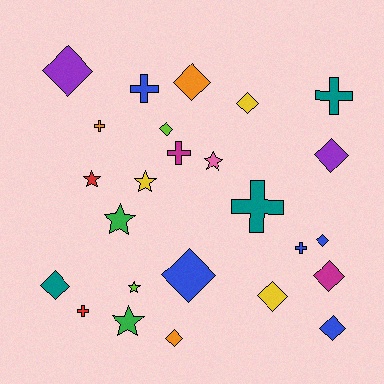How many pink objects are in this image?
There is 1 pink object.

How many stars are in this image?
There are 6 stars.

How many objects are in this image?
There are 25 objects.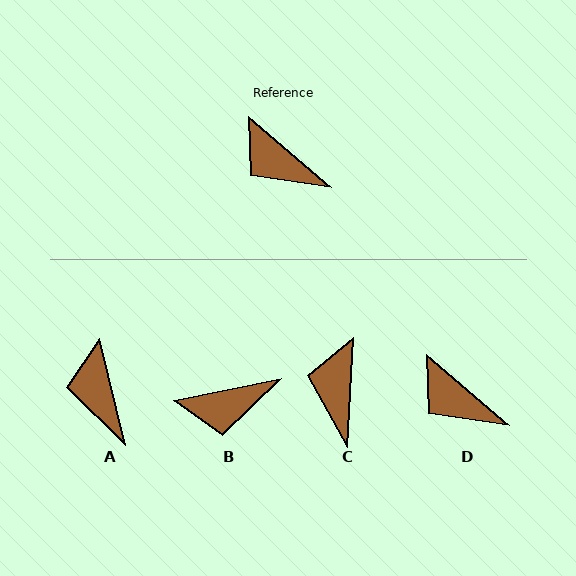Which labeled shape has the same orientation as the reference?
D.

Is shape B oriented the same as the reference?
No, it is off by about 52 degrees.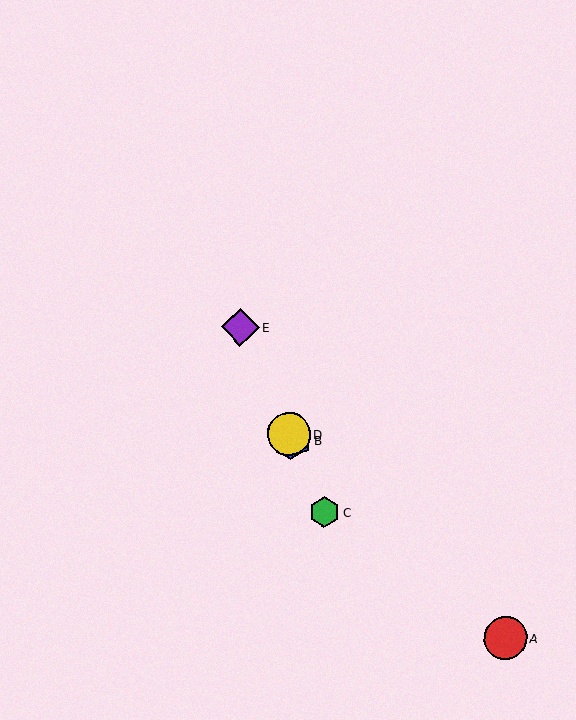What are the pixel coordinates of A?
Object A is at (506, 638).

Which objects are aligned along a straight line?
Objects B, C, D, E are aligned along a straight line.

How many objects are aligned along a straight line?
4 objects (B, C, D, E) are aligned along a straight line.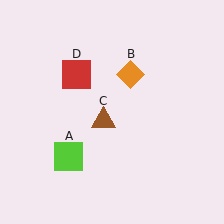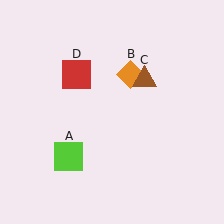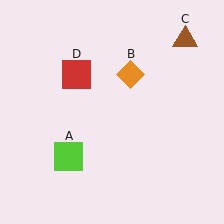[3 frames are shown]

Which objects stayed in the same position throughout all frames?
Lime square (object A) and orange diamond (object B) and red square (object D) remained stationary.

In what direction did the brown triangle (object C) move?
The brown triangle (object C) moved up and to the right.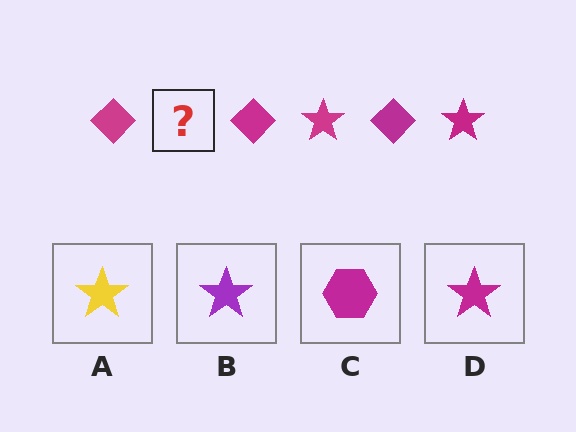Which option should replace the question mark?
Option D.